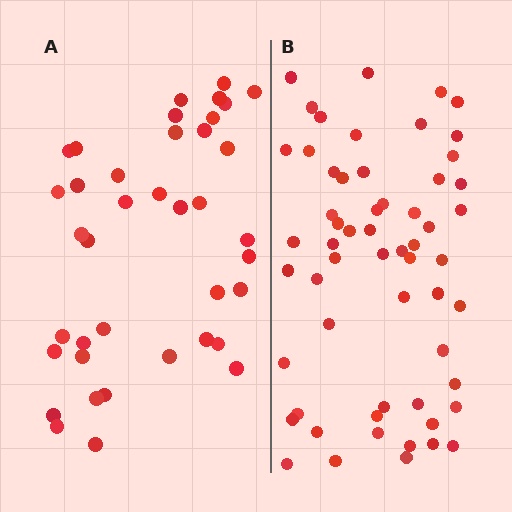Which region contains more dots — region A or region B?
Region B (the right region) has more dots.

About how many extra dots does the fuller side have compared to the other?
Region B has approximately 20 more dots than region A.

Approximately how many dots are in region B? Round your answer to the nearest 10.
About 60 dots. (The exact count is 58, which rounds to 60.)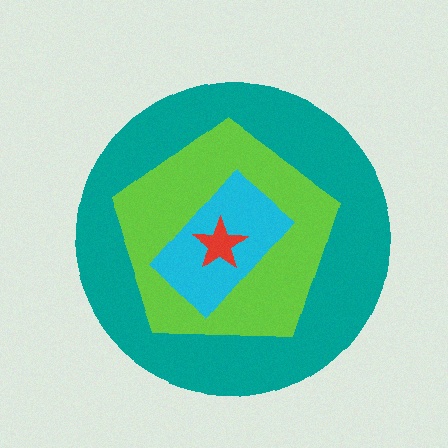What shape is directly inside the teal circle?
The lime pentagon.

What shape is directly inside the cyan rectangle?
The red star.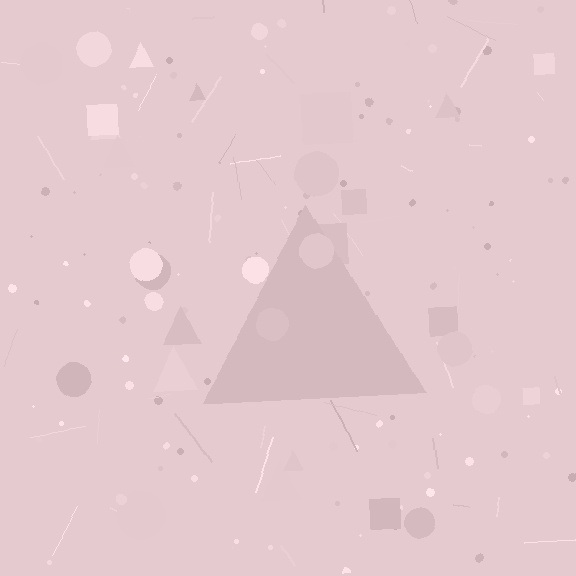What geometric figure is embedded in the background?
A triangle is embedded in the background.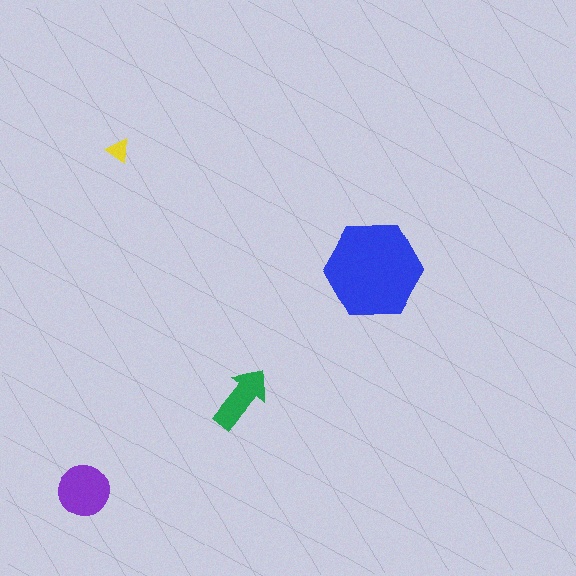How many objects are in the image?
There are 4 objects in the image.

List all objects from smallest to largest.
The yellow triangle, the green arrow, the purple circle, the blue hexagon.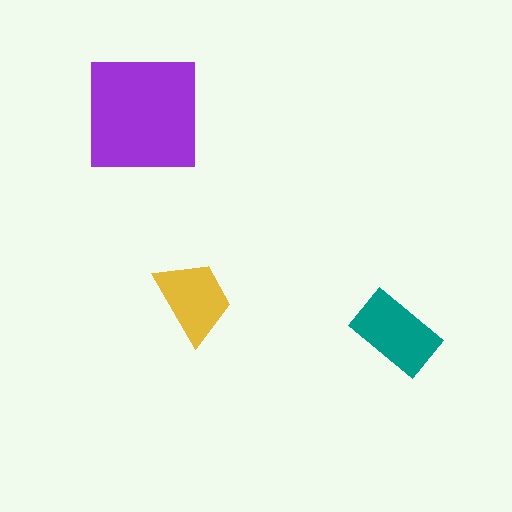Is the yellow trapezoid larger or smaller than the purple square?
Smaller.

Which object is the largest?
The purple square.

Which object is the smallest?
The yellow trapezoid.